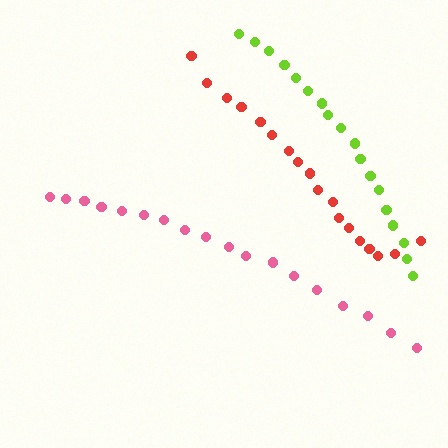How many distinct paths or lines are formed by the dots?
There are 3 distinct paths.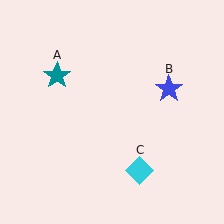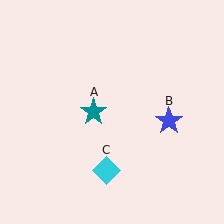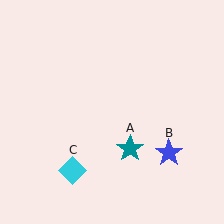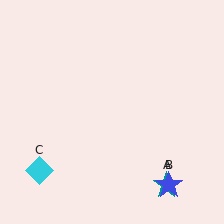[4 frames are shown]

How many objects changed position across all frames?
3 objects changed position: teal star (object A), blue star (object B), cyan diamond (object C).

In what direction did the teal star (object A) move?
The teal star (object A) moved down and to the right.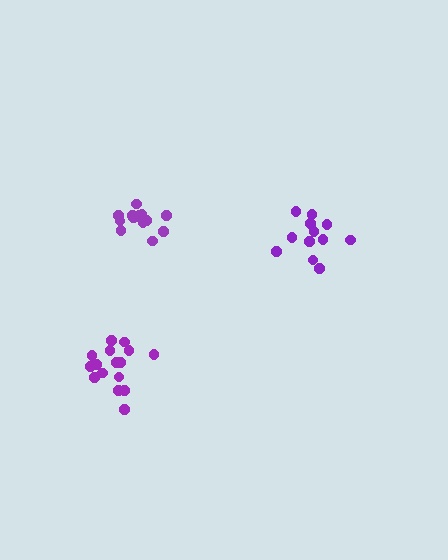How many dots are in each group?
Group 1: 14 dots, Group 2: 12 dots, Group 3: 17 dots (43 total).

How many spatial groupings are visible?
There are 3 spatial groupings.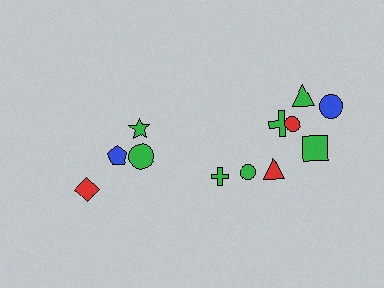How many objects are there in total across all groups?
There are 12 objects.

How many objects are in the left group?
There are 4 objects.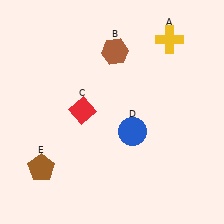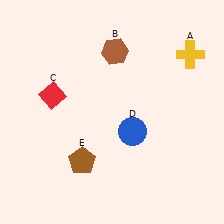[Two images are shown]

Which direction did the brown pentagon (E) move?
The brown pentagon (E) moved right.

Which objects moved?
The objects that moved are: the yellow cross (A), the red diamond (C), the brown pentagon (E).